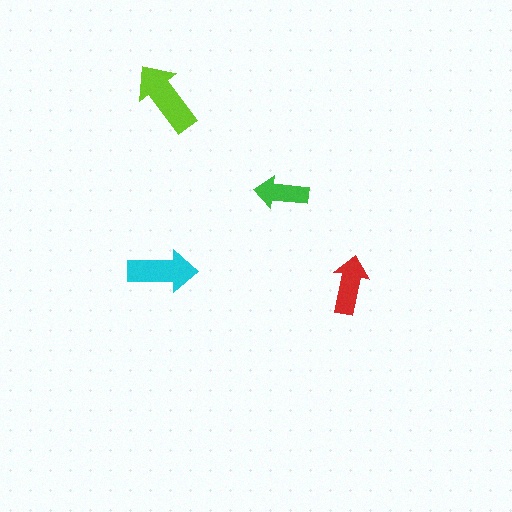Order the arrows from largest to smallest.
the lime one, the cyan one, the red one, the green one.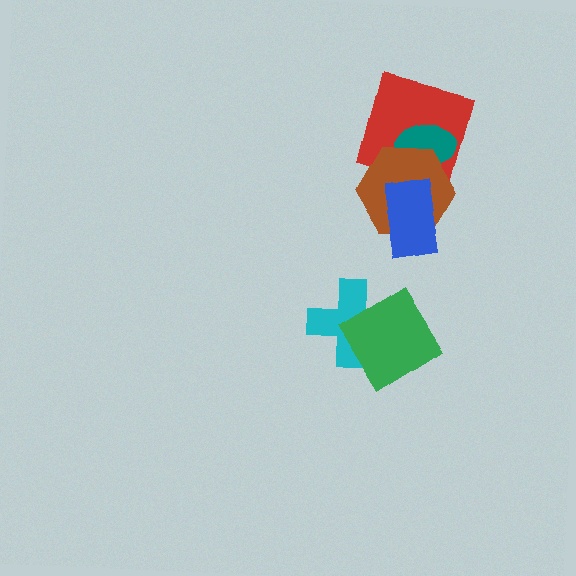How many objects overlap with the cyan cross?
1 object overlaps with the cyan cross.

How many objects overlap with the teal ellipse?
2 objects overlap with the teal ellipse.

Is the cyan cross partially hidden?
Yes, it is partially covered by another shape.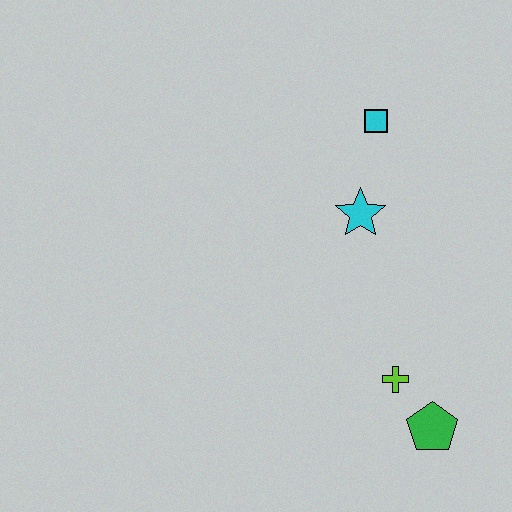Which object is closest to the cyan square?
The cyan star is closest to the cyan square.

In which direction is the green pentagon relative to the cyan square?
The green pentagon is below the cyan square.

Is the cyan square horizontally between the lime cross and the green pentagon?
No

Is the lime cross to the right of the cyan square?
Yes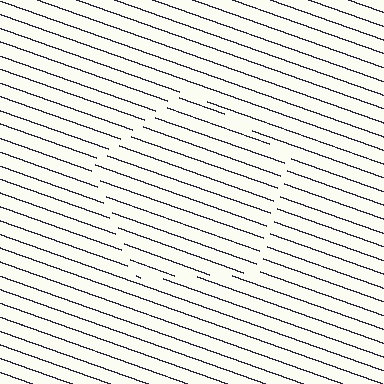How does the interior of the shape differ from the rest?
The interior of the shape contains the same grating, shifted by half a period — the contour is defined by the phase discontinuity where line-ends from the inner and outer gratings abut.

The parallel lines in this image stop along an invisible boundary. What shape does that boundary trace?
An illusory pentagon. The interior of the shape contains the same grating, shifted by half a period — the contour is defined by the phase discontinuity where line-ends from the inner and outer gratings abut.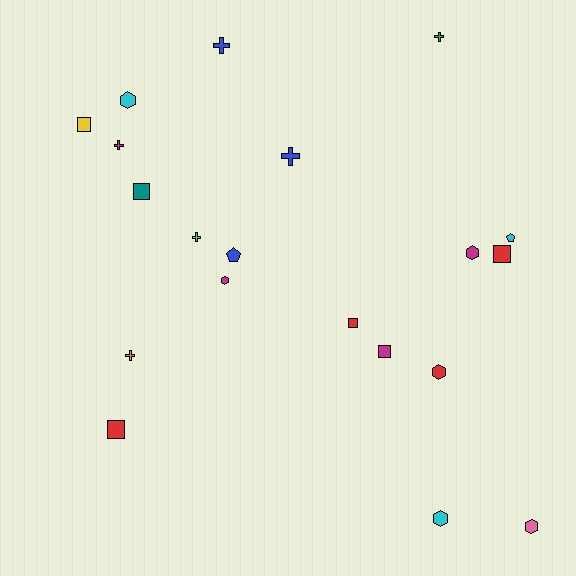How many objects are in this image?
There are 20 objects.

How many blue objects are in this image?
There are 3 blue objects.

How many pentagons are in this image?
There are 2 pentagons.